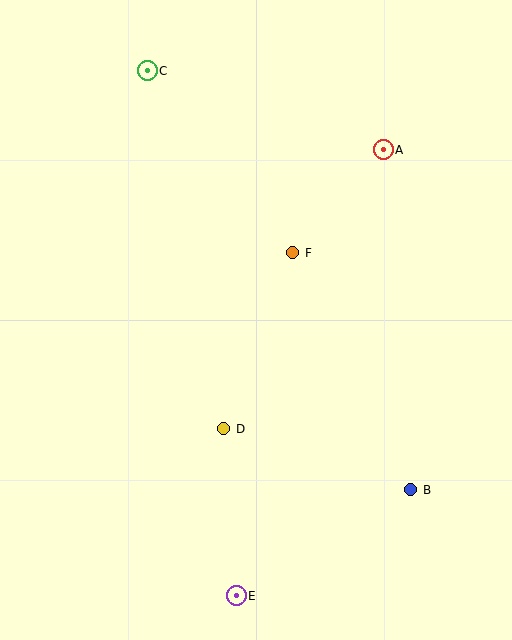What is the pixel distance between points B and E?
The distance between B and E is 204 pixels.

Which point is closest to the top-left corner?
Point C is closest to the top-left corner.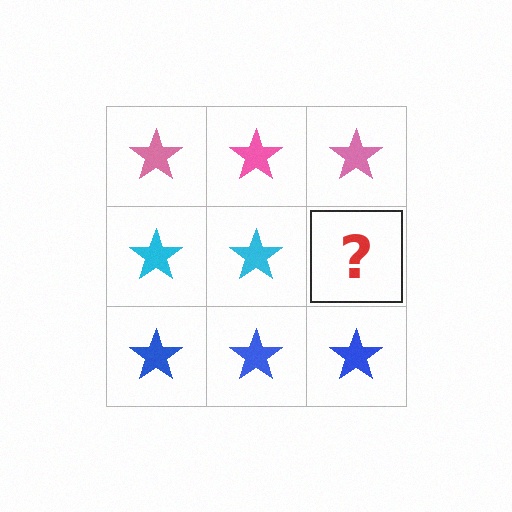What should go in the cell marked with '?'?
The missing cell should contain a cyan star.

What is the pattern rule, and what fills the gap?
The rule is that each row has a consistent color. The gap should be filled with a cyan star.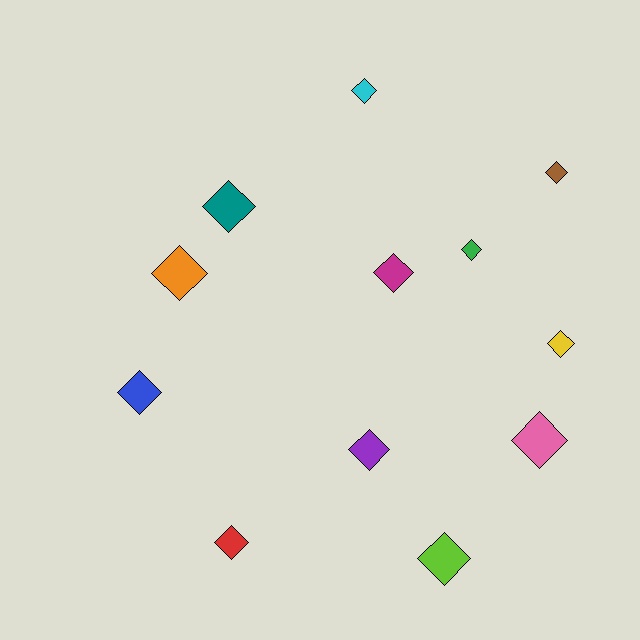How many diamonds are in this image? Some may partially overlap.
There are 12 diamonds.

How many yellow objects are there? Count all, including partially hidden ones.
There is 1 yellow object.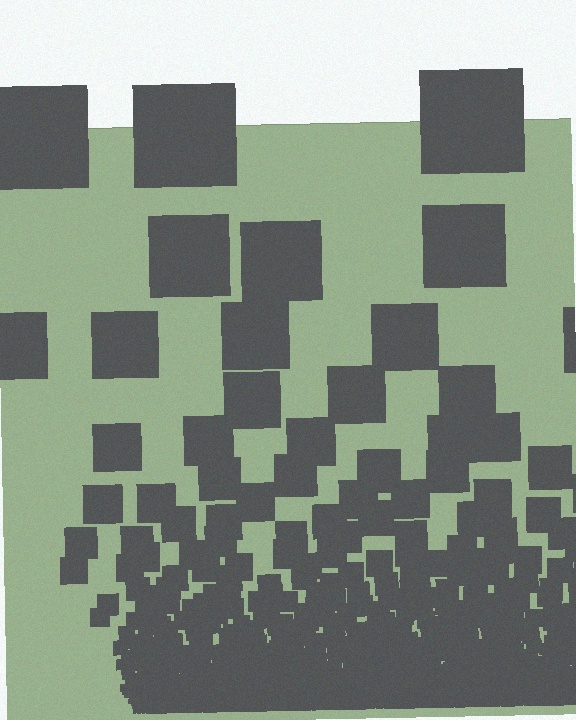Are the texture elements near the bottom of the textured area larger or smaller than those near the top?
Smaller. The gradient is inverted — elements near the bottom are smaller and denser.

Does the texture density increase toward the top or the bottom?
Density increases toward the bottom.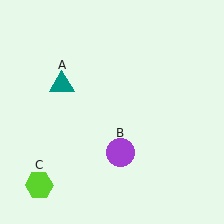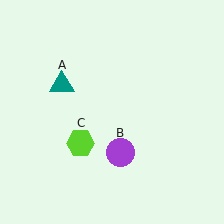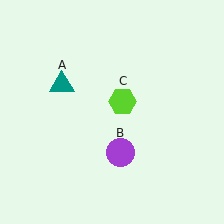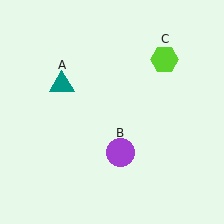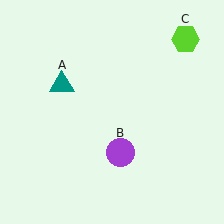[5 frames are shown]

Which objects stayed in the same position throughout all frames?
Teal triangle (object A) and purple circle (object B) remained stationary.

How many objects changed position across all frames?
1 object changed position: lime hexagon (object C).